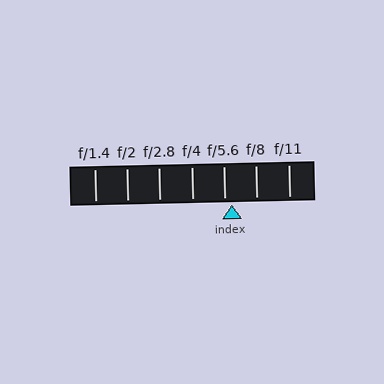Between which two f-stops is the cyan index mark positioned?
The index mark is between f/5.6 and f/8.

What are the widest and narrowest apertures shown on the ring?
The widest aperture shown is f/1.4 and the narrowest is f/11.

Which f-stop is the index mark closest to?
The index mark is closest to f/5.6.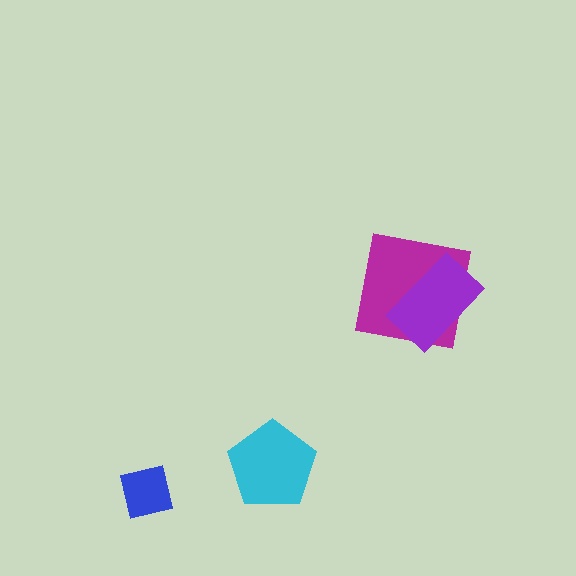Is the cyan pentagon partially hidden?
No, no other shape covers it.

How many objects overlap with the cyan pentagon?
0 objects overlap with the cyan pentagon.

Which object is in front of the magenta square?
The purple rectangle is in front of the magenta square.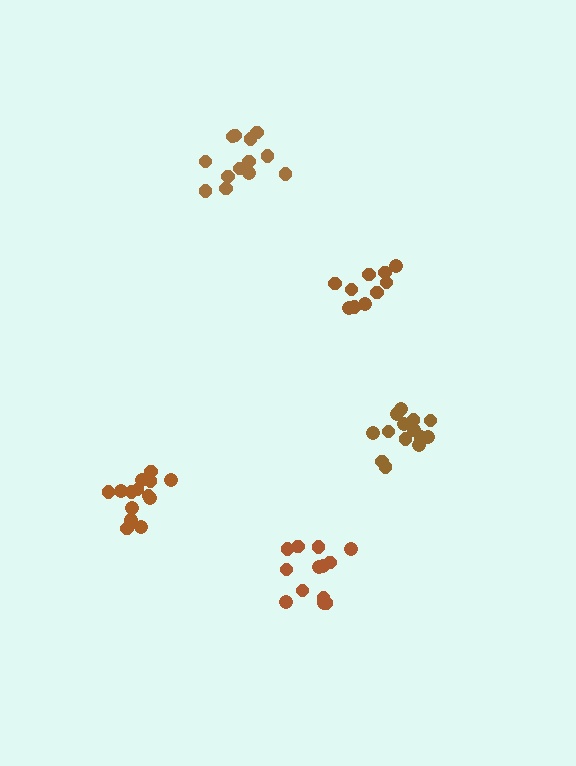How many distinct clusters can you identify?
There are 5 distinct clusters.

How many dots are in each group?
Group 1: 13 dots, Group 2: 13 dots, Group 3: 14 dots, Group 4: 14 dots, Group 5: 10 dots (64 total).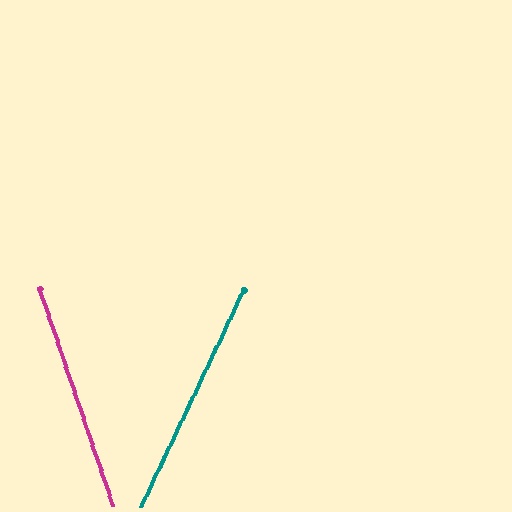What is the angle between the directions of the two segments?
Approximately 44 degrees.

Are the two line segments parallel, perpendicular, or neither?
Neither parallel nor perpendicular — they differ by about 44°.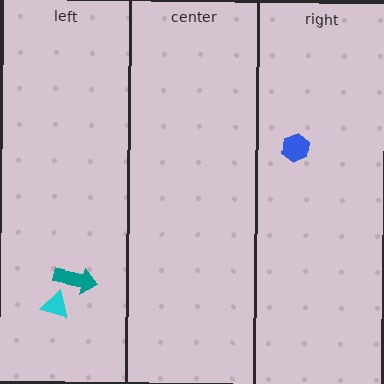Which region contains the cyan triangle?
The left region.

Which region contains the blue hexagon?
The right region.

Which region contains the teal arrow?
The left region.